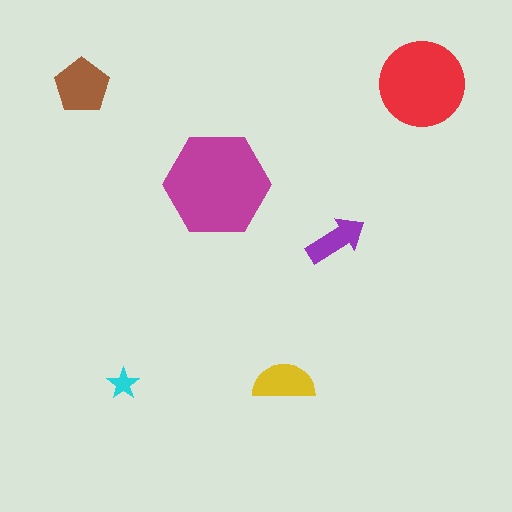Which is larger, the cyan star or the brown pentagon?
The brown pentagon.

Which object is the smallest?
The cyan star.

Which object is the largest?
The magenta hexagon.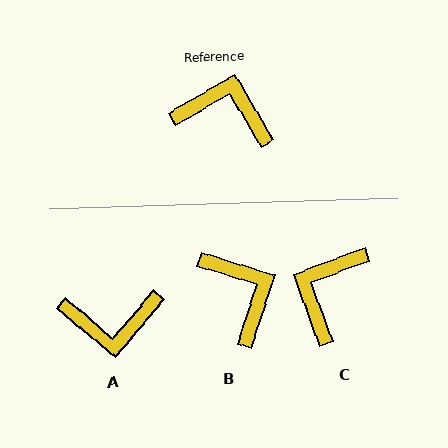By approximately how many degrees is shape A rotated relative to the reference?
Approximately 160 degrees clockwise.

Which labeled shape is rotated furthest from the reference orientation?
A, about 160 degrees away.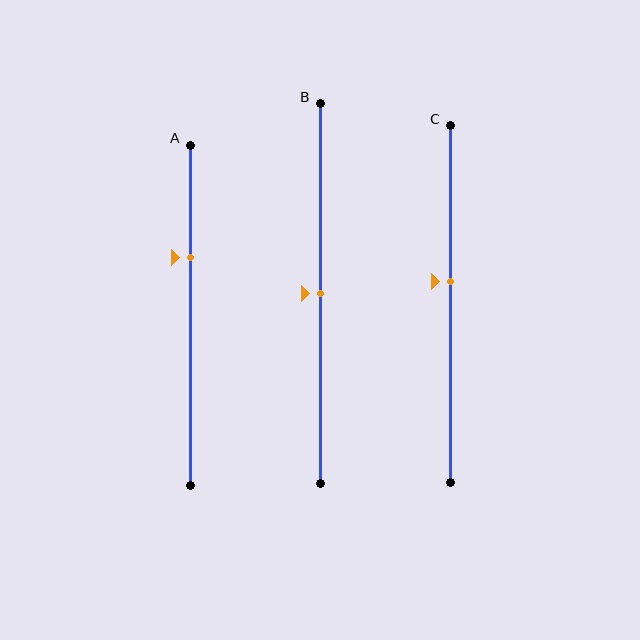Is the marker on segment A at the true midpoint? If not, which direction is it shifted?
No, the marker on segment A is shifted upward by about 17% of the segment length.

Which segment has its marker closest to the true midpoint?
Segment B has its marker closest to the true midpoint.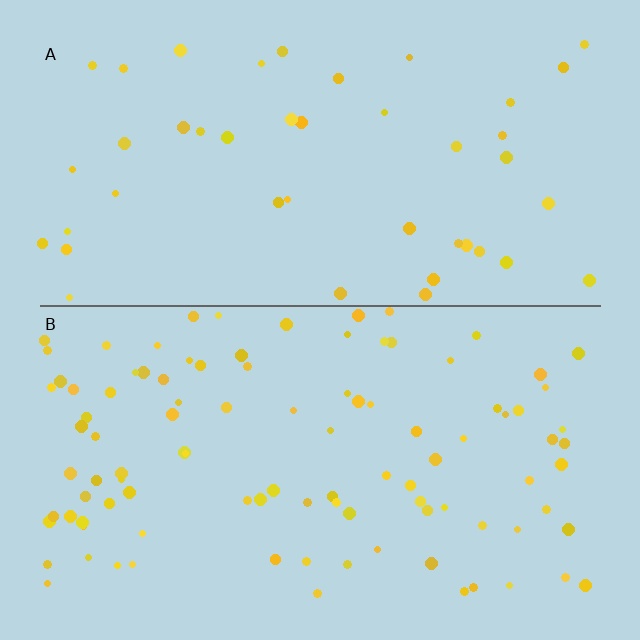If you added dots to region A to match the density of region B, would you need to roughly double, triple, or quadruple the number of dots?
Approximately double.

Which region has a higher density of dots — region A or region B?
B (the bottom).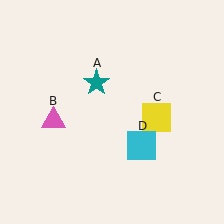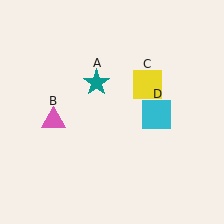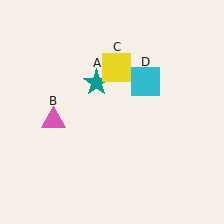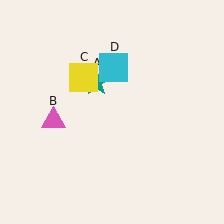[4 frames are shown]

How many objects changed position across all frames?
2 objects changed position: yellow square (object C), cyan square (object D).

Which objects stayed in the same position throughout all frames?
Teal star (object A) and pink triangle (object B) remained stationary.